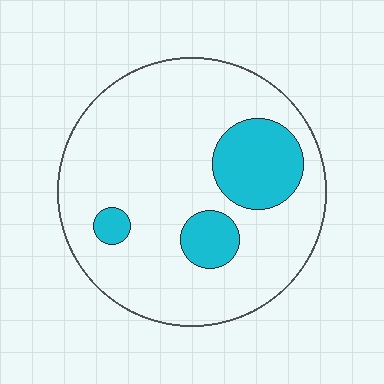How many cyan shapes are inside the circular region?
3.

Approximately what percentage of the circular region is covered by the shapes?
Approximately 20%.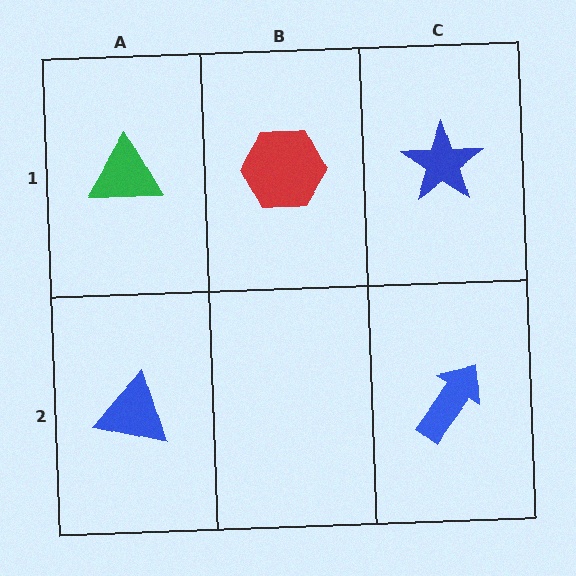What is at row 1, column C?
A blue star.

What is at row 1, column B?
A red hexagon.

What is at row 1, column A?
A green triangle.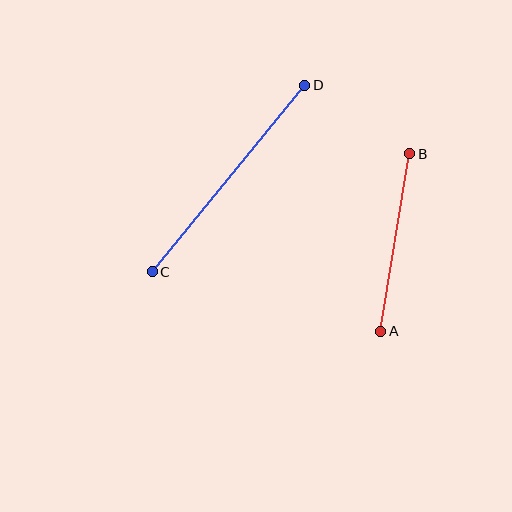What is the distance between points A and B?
The distance is approximately 180 pixels.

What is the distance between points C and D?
The distance is approximately 241 pixels.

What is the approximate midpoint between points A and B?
The midpoint is at approximately (395, 242) pixels.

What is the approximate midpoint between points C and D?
The midpoint is at approximately (229, 178) pixels.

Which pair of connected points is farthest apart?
Points C and D are farthest apart.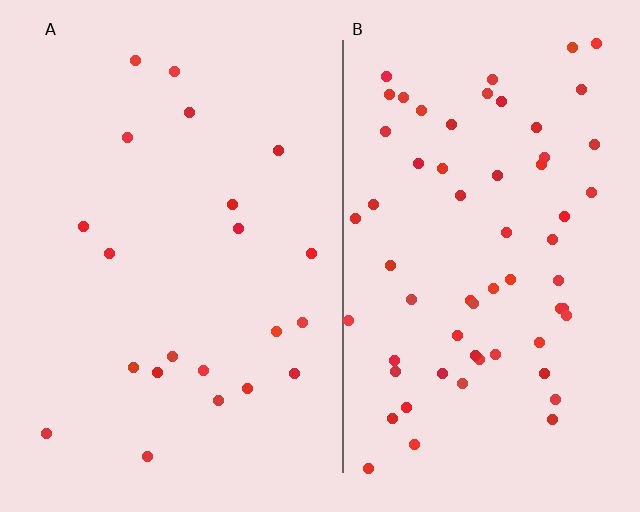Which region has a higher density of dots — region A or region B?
B (the right).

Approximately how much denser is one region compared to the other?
Approximately 3.0× — region B over region A.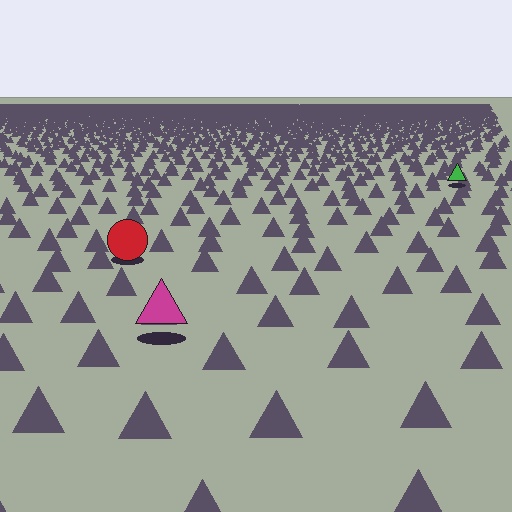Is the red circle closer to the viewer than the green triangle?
Yes. The red circle is closer — you can tell from the texture gradient: the ground texture is coarser near it.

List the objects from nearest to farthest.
From nearest to farthest: the magenta triangle, the red circle, the green triangle.